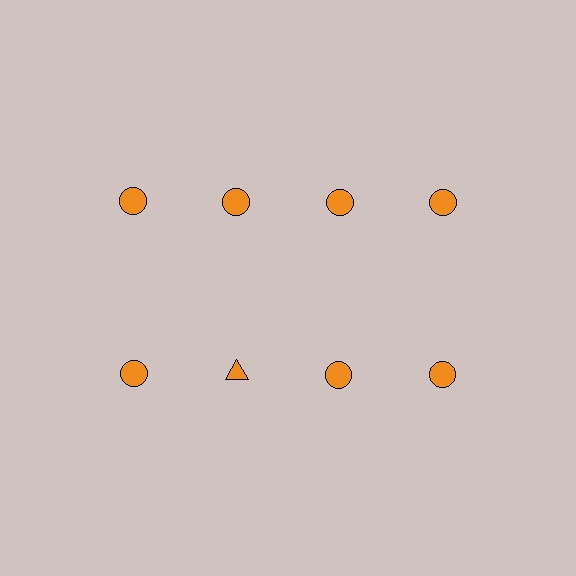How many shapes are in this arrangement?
There are 8 shapes arranged in a grid pattern.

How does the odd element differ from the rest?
It has a different shape: triangle instead of circle.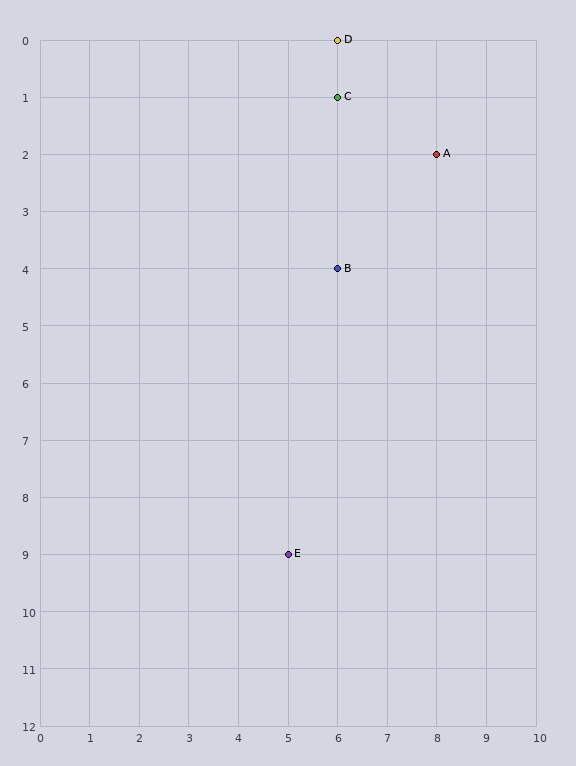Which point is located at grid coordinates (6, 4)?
Point B is at (6, 4).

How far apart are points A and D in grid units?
Points A and D are 2 columns and 2 rows apart (about 2.8 grid units diagonally).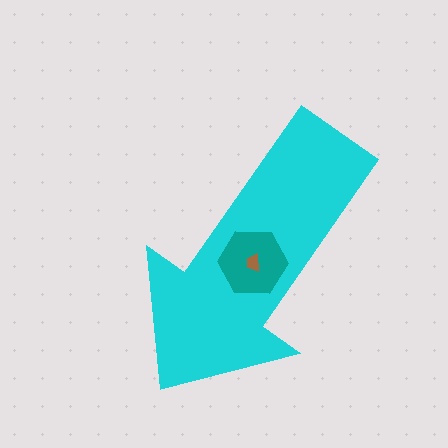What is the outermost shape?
The cyan arrow.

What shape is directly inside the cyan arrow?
The teal hexagon.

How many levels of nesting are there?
3.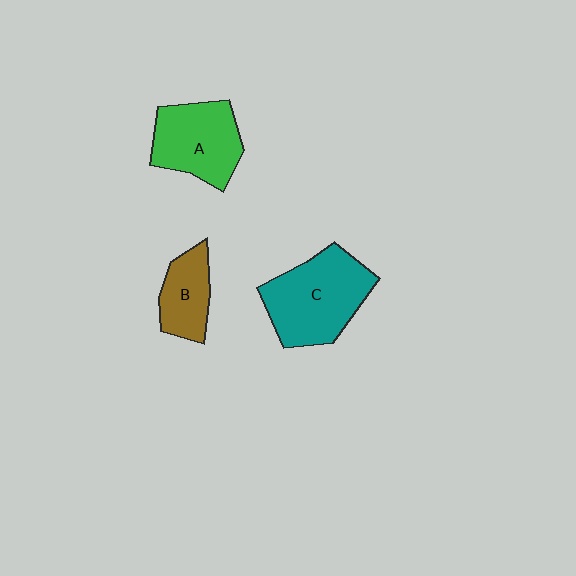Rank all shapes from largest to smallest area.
From largest to smallest: C (teal), A (green), B (brown).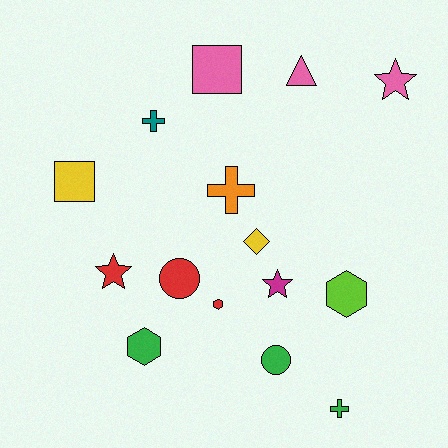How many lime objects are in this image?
There is 1 lime object.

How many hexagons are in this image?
There are 3 hexagons.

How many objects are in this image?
There are 15 objects.